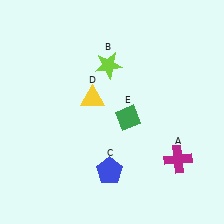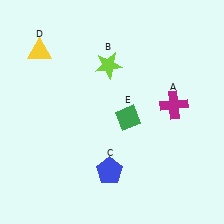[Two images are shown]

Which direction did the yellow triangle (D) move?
The yellow triangle (D) moved left.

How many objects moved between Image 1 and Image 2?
2 objects moved between the two images.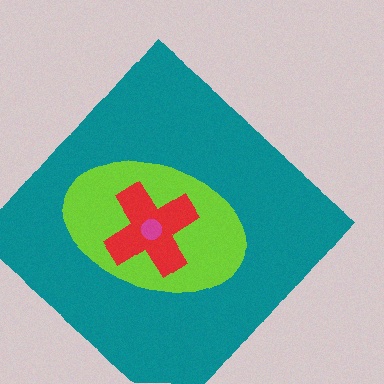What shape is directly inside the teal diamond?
The lime ellipse.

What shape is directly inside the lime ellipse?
The red cross.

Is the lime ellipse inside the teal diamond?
Yes.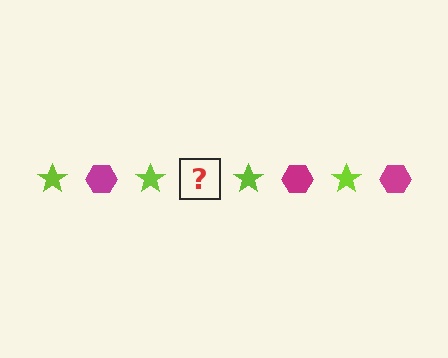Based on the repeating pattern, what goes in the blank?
The blank should be a magenta hexagon.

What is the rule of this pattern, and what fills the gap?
The rule is that the pattern alternates between lime star and magenta hexagon. The gap should be filled with a magenta hexagon.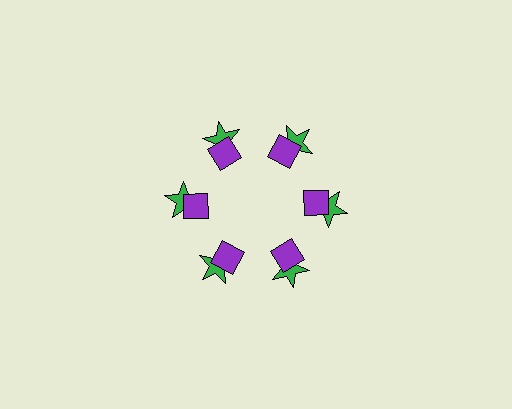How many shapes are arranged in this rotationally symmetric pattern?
There are 12 shapes, arranged in 6 groups of 2.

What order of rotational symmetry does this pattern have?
This pattern has 6-fold rotational symmetry.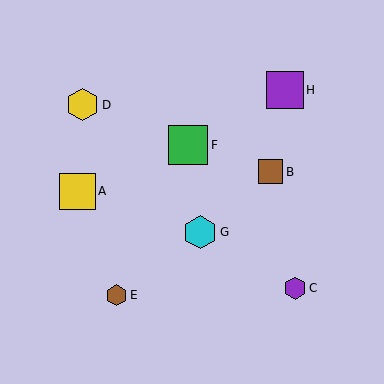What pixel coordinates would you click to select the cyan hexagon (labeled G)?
Click at (200, 232) to select the cyan hexagon G.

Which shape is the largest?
The green square (labeled F) is the largest.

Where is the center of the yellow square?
The center of the yellow square is at (77, 191).